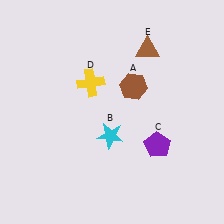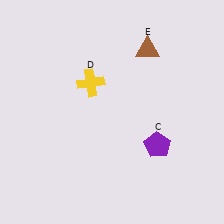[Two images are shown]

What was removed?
The brown hexagon (A), the cyan star (B) were removed in Image 2.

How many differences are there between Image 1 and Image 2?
There are 2 differences between the two images.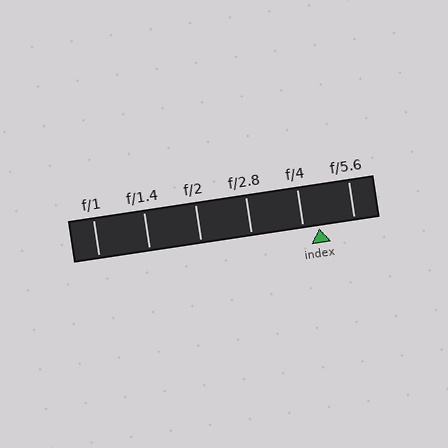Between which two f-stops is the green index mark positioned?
The index mark is between f/4 and f/5.6.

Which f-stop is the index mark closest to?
The index mark is closest to f/4.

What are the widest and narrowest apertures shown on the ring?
The widest aperture shown is f/1 and the narrowest is f/5.6.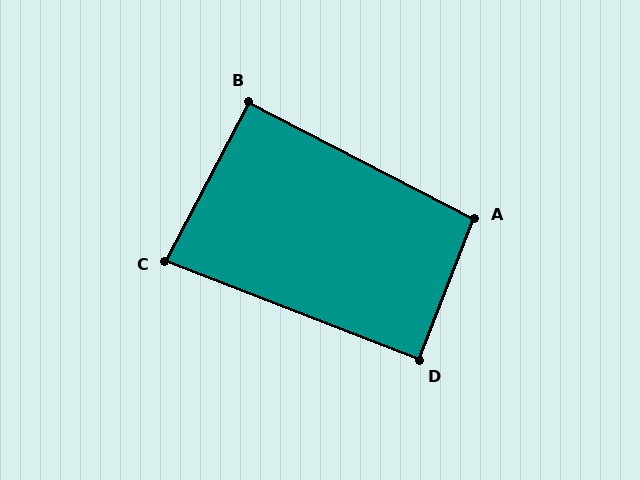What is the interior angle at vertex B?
Approximately 90 degrees (approximately right).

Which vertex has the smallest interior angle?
C, at approximately 84 degrees.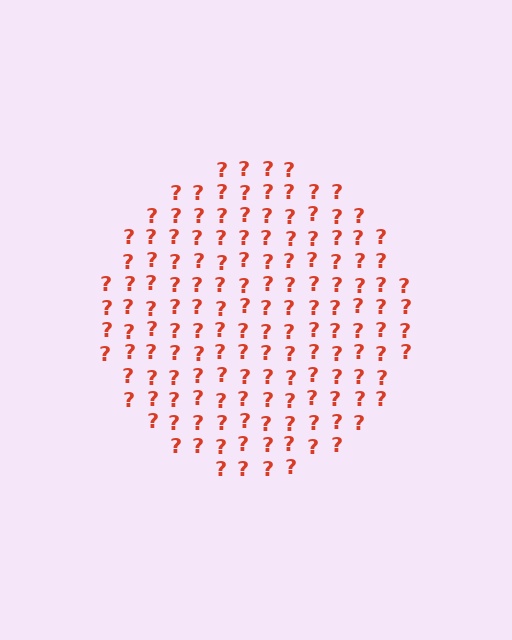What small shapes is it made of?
It is made of small question marks.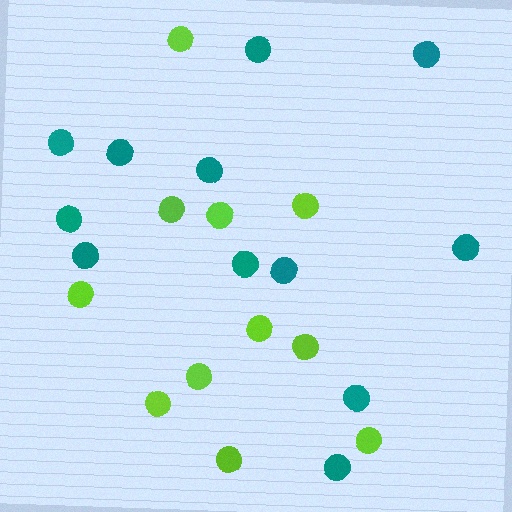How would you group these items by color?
There are 2 groups: one group of teal circles (12) and one group of lime circles (11).